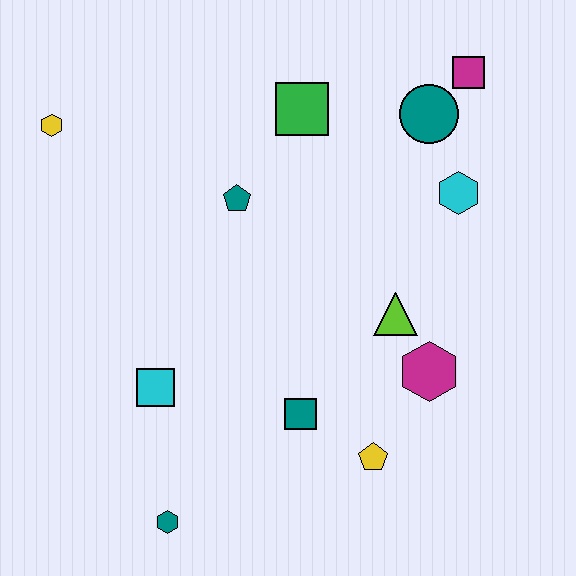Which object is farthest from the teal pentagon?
The teal hexagon is farthest from the teal pentagon.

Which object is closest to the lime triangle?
The magenta hexagon is closest to the lime triangle.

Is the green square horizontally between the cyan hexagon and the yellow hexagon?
Yes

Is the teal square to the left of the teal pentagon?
No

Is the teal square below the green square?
Yes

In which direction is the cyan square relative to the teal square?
The cyan square is to the left of the teal square.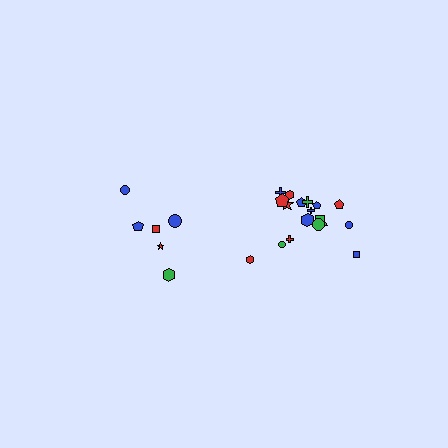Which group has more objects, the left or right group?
The right group.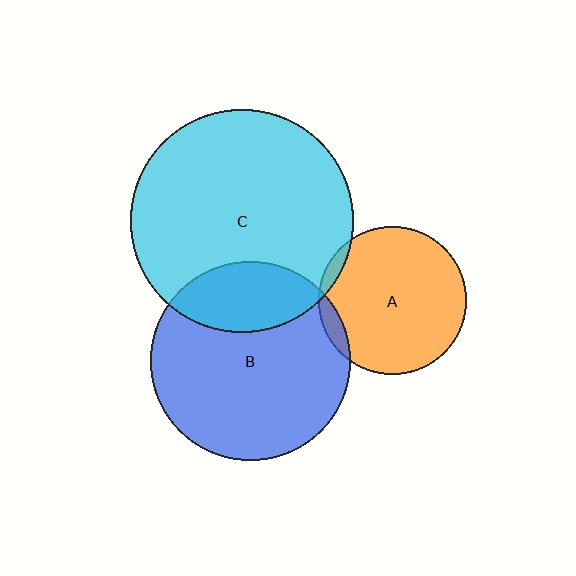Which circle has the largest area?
Circle C (cyan).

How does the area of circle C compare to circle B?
Approximately 1.2 times.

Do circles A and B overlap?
Yes.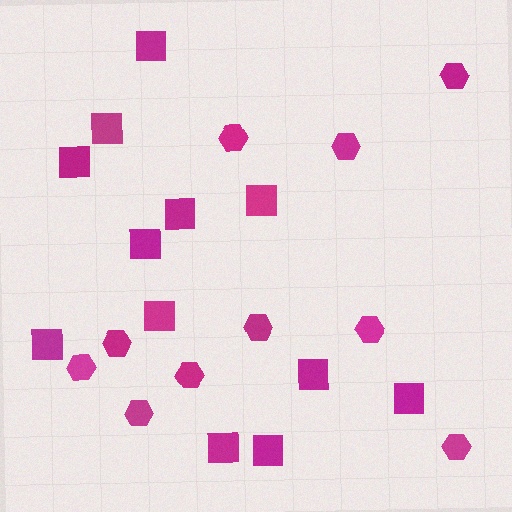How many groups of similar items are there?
There are 2 groups: one group of squares (12) and one group of hexagons (10).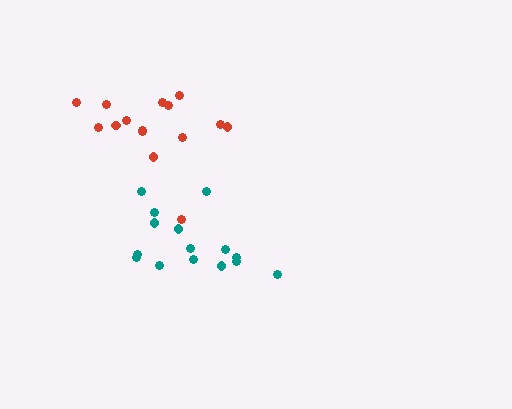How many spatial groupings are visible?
There are 2 spatial groupings.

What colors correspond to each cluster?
The clusters are colored: red, teal.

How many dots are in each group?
Group 1: 15 dots, Group 2: 15 dots (30 total).